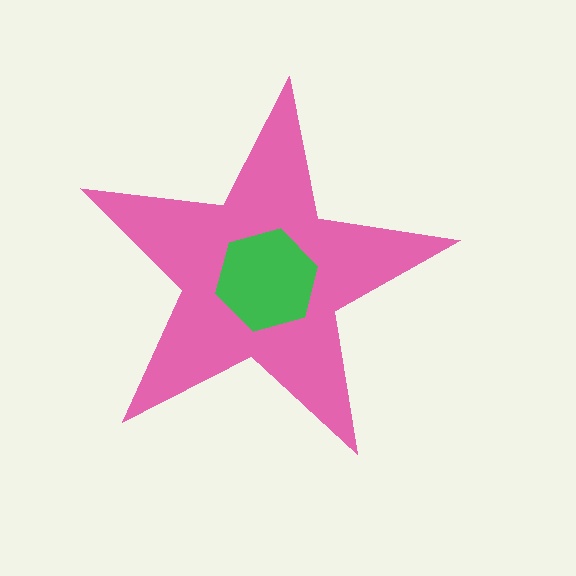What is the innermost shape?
The green hexagon.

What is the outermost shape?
The pink star.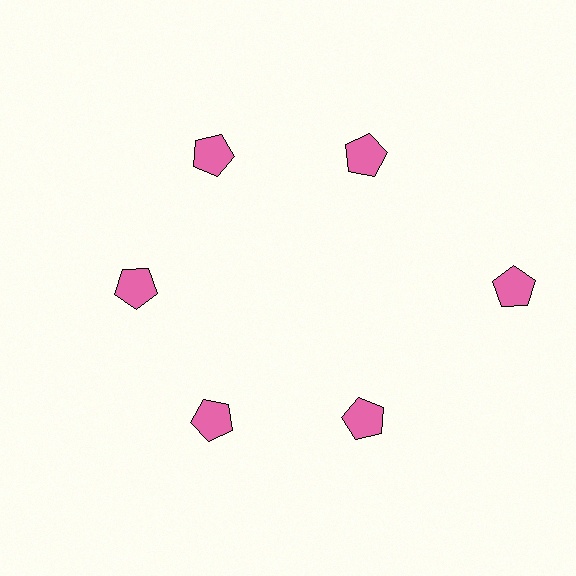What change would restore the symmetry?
The symmetry would be restored by moving it inward, back onto the ring so that all 6 pentagons sit at equal angles and equal distance from the center.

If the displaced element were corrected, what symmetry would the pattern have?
It would have 6-fold rotational symmetry — the pattern would map onto itself every 60 degrees.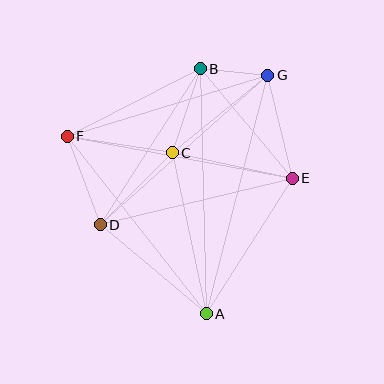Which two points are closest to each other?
Points B and G are closest to each other.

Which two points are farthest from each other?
Points A and G are farthest from each other.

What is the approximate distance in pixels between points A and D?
The distance between A and D is approximately 139 pixels.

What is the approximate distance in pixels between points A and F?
The distance between A and F is approximately 226 pixels.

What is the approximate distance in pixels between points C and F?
The distance between C and F is approximately 106 pixels.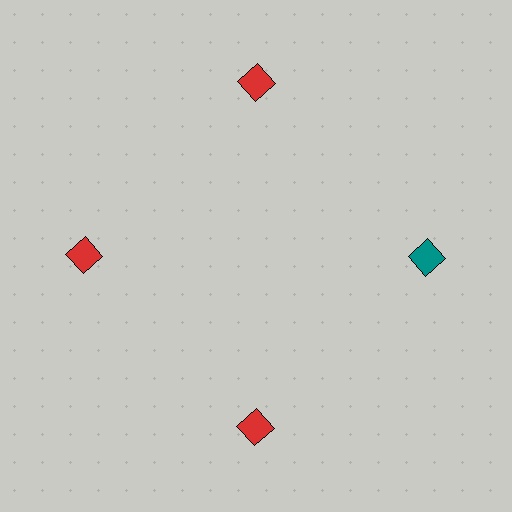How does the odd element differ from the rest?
It has a different color: teal instead of red.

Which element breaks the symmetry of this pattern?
The teal diamond at roughly the 3 o'clock position breaks the symmetry. All other shapes are red diamonds.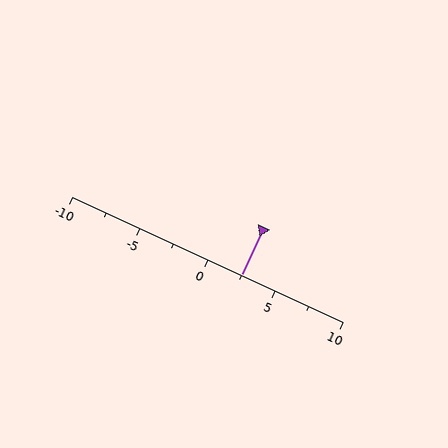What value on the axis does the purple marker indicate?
The marker indicates approximately 2.5.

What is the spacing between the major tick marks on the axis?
The major ticks are spaced 5 apart.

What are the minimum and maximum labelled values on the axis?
The axis runs from -10 to 10.